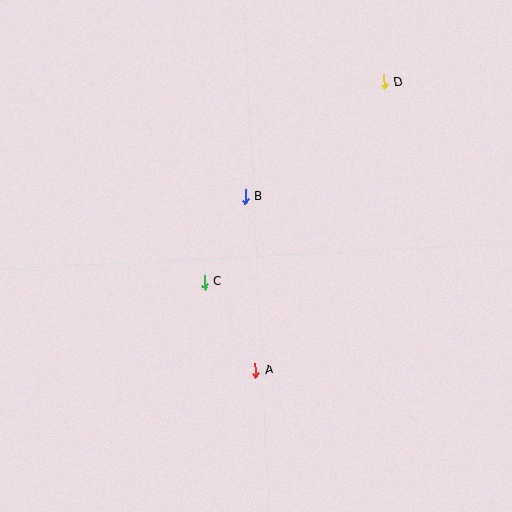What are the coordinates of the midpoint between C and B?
The midpoint between C and B is at (225, 239).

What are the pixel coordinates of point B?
Point B is at (245, 197).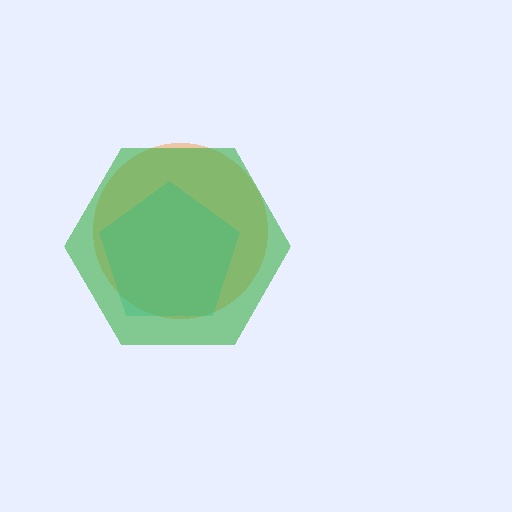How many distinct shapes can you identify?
There are 3 distinct shapes: an orange circle, a cyan pentagon, a green hexagon.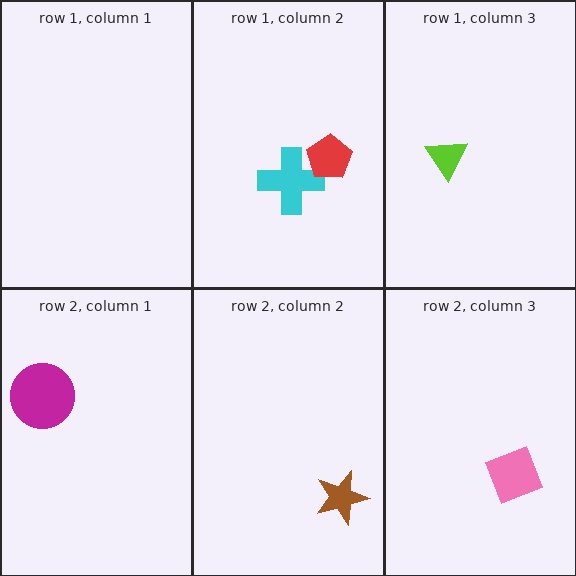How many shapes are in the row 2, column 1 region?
1.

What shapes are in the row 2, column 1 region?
The magenta circle.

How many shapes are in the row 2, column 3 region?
1.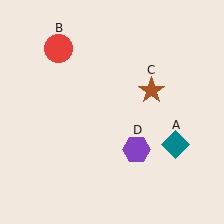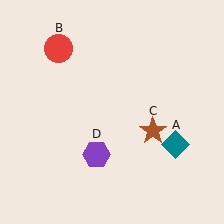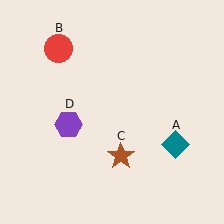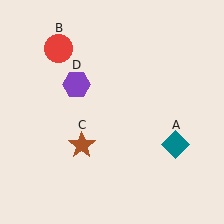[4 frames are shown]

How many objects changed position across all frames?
2 objects changed position: brown star (object C), purple hexagon (object D).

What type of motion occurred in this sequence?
The brown star (object C), purple hexagon (object D) rotated clockwise around the center of the scene.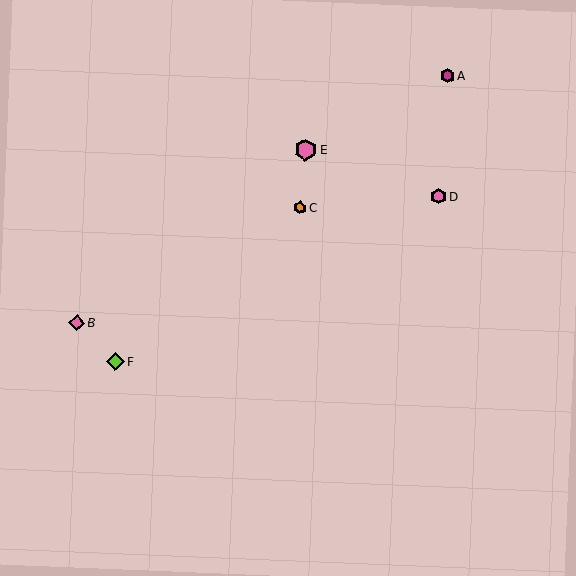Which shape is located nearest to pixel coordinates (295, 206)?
The orange hexagon (labeled C) at (300, 208) is nearest to that location.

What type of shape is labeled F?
Shape F is a lime diamond.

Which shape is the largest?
The pink hexagon (labeled E) is the largest.